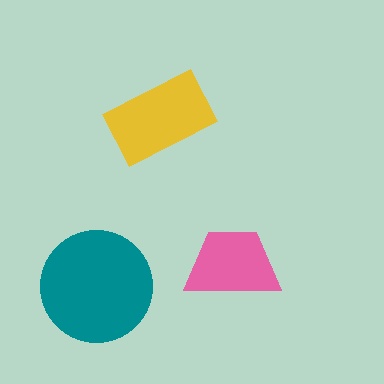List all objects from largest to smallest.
The teal circle, the yellow rectangle, the pink trapezoid.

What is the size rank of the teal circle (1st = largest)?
1st.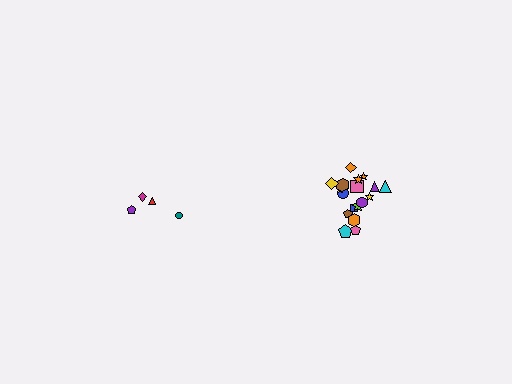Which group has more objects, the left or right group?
The right group.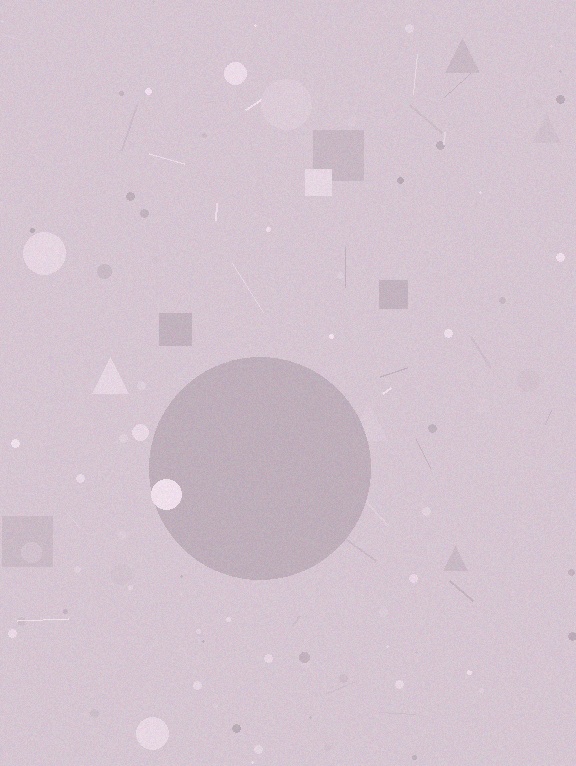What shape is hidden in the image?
A circle is hidden in the image.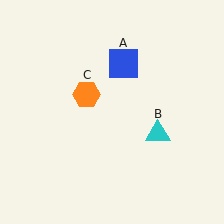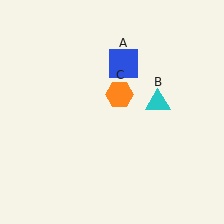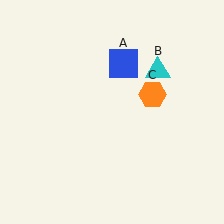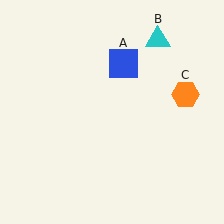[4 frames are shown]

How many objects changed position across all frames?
2 objects changed position: cyan triangle (object B), orange hexagon (object C).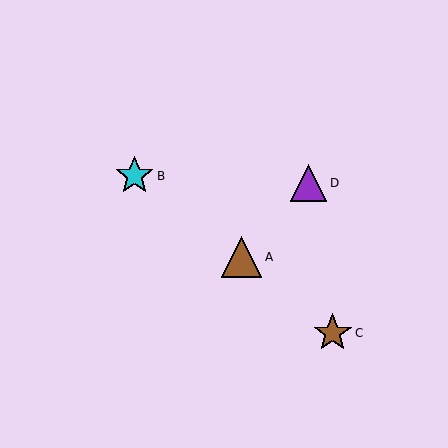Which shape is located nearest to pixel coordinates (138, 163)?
The cyan star (labeled B) at (134, 176) is nearest to that location.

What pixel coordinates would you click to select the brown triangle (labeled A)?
Click at (242, 257) to select the brown triangle A.